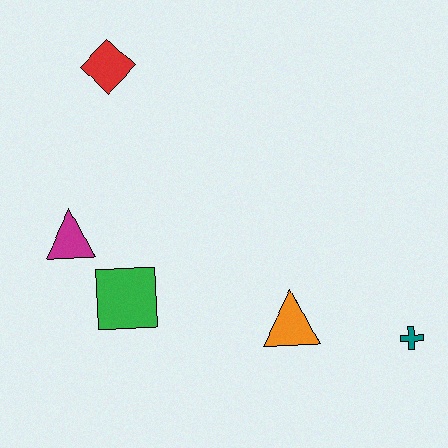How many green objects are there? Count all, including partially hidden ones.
There is 1 green object.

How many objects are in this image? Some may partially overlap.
There are 5 objects.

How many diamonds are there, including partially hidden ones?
There is 1 diamond.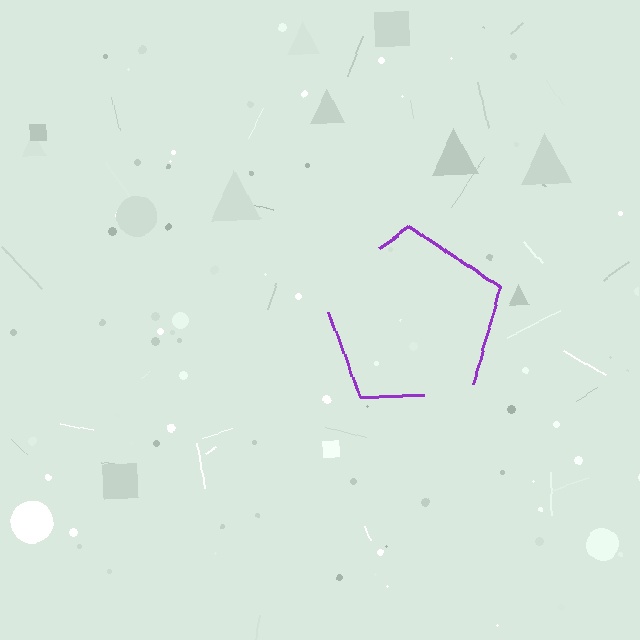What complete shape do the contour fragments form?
The contour fragments form a pentagon.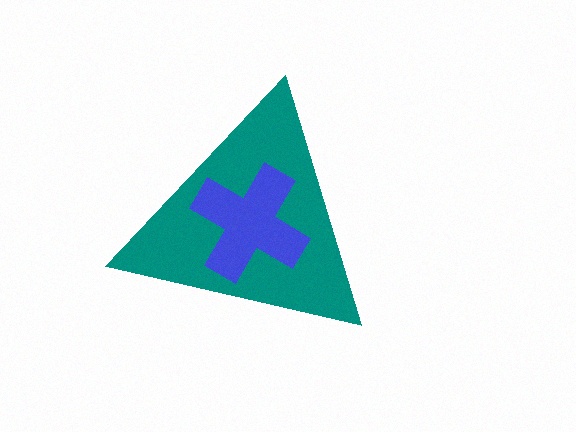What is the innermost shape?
The blue cross.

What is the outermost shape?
The teal triangle.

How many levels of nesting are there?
2.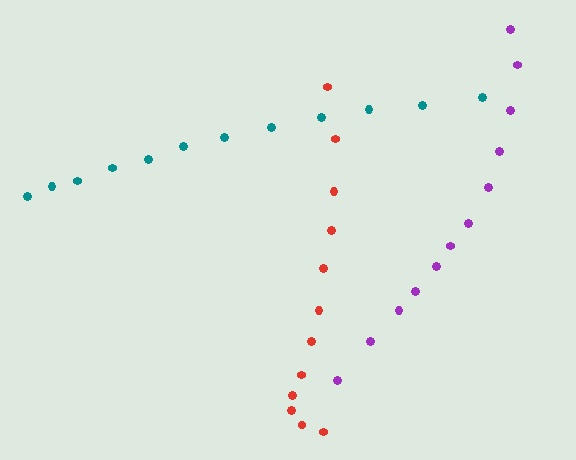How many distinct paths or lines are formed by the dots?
There are 3 distinct paths.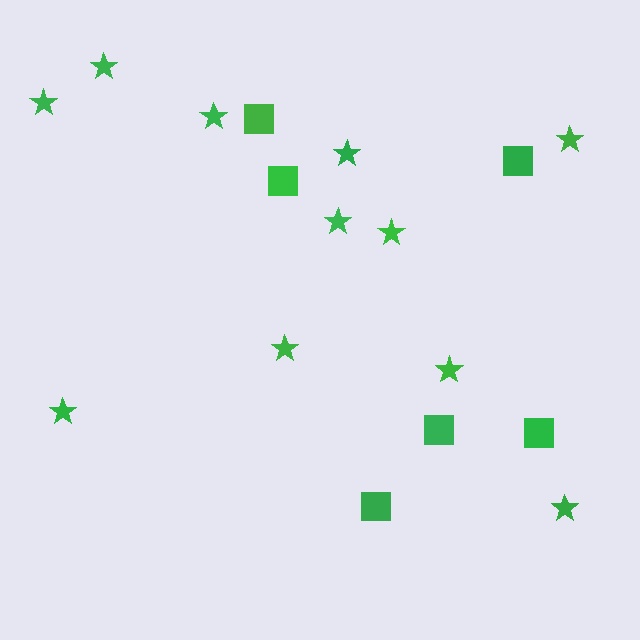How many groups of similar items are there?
There are 2 groups: one group of stars (11) and one group of squares (6).